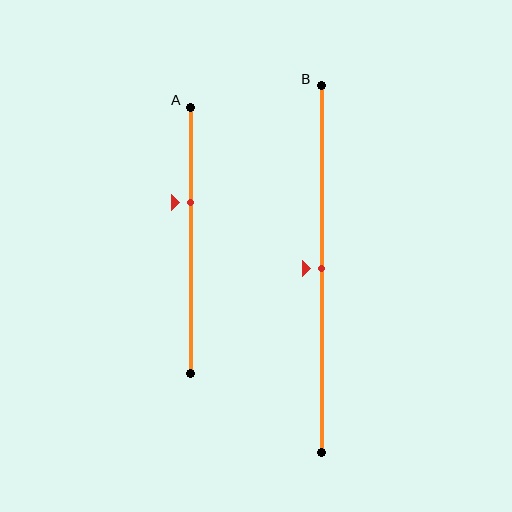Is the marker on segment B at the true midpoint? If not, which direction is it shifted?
Yes, the marker on segment B is at the true midpoint.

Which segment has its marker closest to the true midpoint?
Segment B has its marker closest to the true midpoint.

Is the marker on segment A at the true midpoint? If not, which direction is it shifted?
No, the marker on segment A is shifted upward by about 14% of the segment length.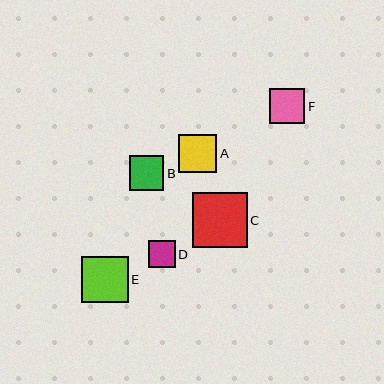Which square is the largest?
Square C is the largest with a size of approximately 55 pixels.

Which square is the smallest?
Square D is the smallest with a size of approximately 26 pixels.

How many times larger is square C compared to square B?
Square C is approximately 1.6 times the size of square B.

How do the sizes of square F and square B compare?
Square F and square B are approximately the same size.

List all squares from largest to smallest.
From largest to smallest: C, E, A, F, B, D.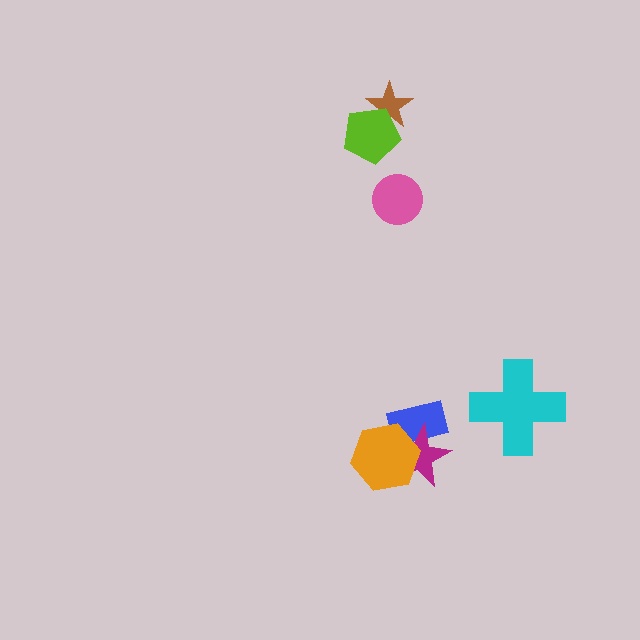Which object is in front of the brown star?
The lime pentagon is in front of the brown star.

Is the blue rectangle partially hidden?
Yes, it is partially covered by another shape.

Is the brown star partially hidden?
Yes, it is partially covered by another shape.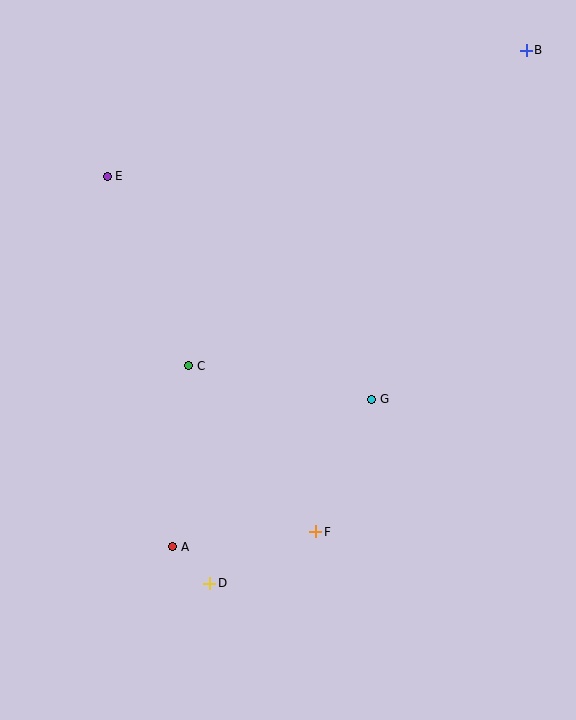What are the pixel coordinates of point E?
Point E is at (107, 176).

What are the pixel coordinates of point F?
Point F is at (316, 532).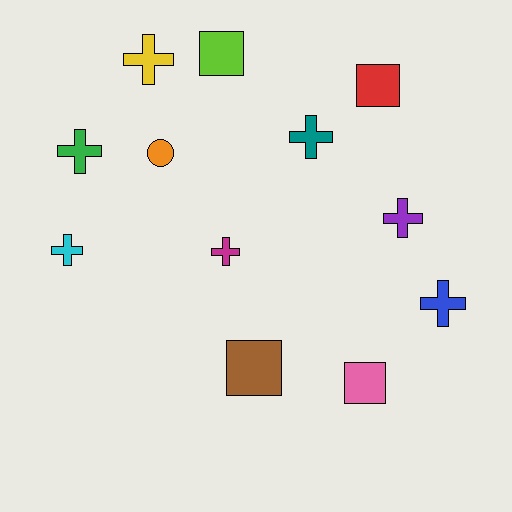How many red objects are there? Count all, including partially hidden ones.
There is 1 red object.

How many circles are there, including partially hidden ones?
There is 1 circle.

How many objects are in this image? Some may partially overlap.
There are 12 objects.